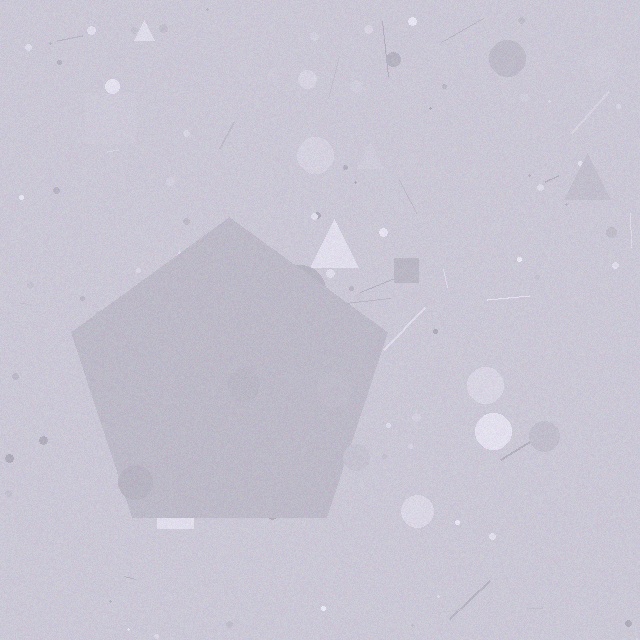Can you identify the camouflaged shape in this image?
The camouflaged shape is a pentagon.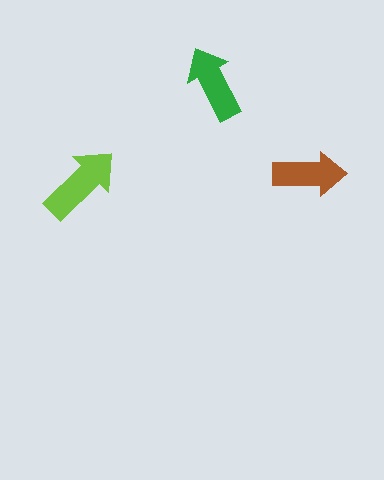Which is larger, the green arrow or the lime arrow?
The lime one.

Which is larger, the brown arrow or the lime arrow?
The lime one.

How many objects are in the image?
There are 3 objects in the image.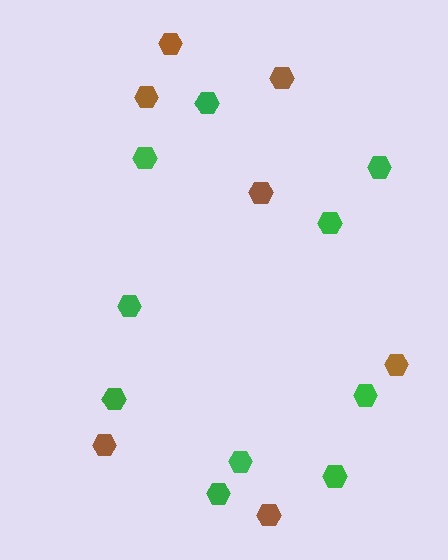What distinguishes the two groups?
There are 2 groups: one group of brown hexagons (7) and one group of green hexagons (10).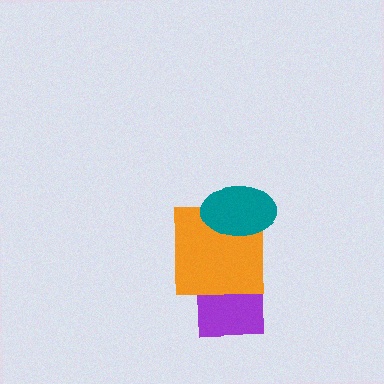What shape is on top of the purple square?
The orange square is on top of the purple square.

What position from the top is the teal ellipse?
The teal ellipse is 1st from the top.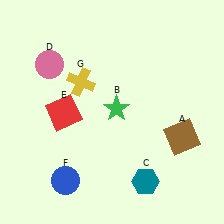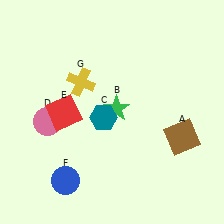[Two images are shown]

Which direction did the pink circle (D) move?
The pink circle (D) moved down.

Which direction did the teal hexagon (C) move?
The teal hexagon (C) moved up.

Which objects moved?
The objects that moved are: the teal hexagon (C), the pink circle (D).